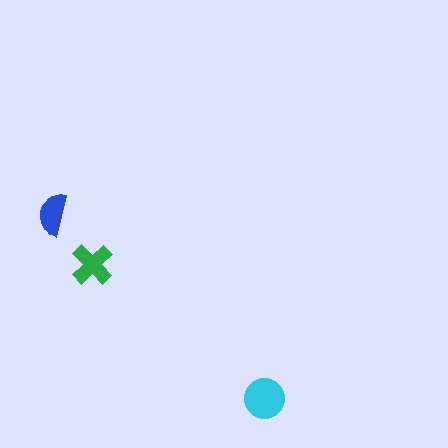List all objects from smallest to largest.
The blue semicircle, the green cross, the cyan circle.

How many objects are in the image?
There are 3 objects in the image.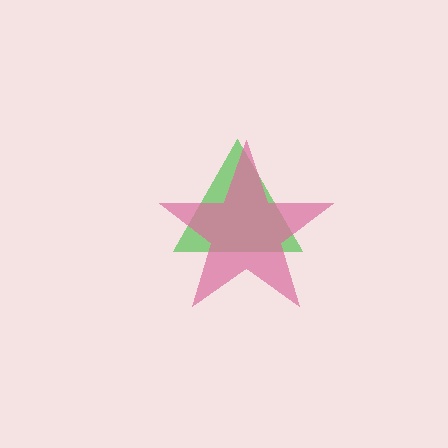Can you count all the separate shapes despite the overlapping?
Yes, there are 2 separate shapes.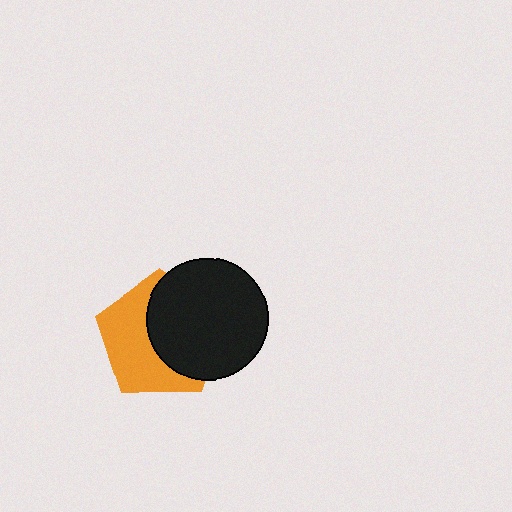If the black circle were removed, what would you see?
You would see the complete orange pentagon.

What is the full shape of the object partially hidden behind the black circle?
The partially hidden object is an orange pentagon.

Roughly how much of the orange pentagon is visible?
About half of it is visible (roughly 50%).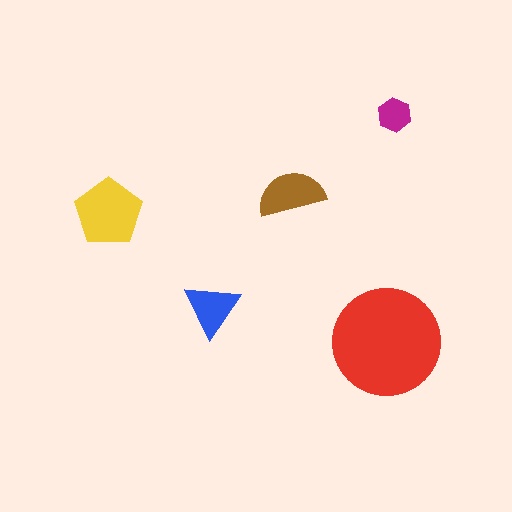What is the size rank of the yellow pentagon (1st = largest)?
2nd.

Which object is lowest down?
The red circle is bottommost.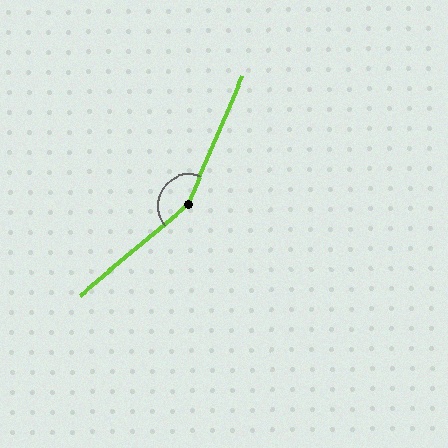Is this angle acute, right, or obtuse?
It is obtuse.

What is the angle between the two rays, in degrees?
Approximately 153 degrees.